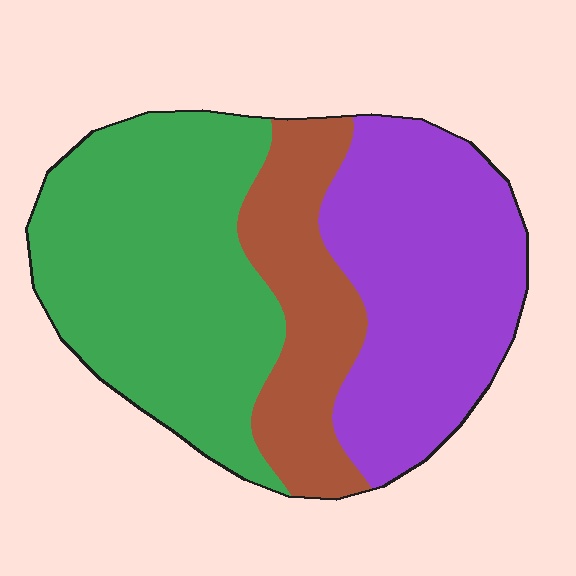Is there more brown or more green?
Green.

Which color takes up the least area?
Brown, at roughly 20%.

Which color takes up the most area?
Green, at roughly 45%.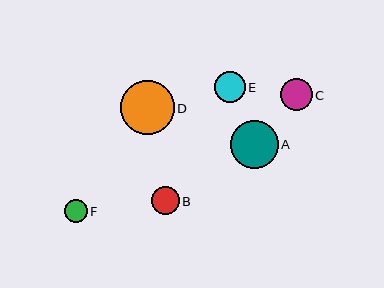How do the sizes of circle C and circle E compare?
Circle C and circle E are approximately the same size.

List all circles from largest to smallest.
From largest to smallest: D, A, C, E, B, F.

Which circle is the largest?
Circle D is the largest with a size of approximately 54 pixels.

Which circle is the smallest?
Circle F is the smallest with a size of approximately 23 pixels.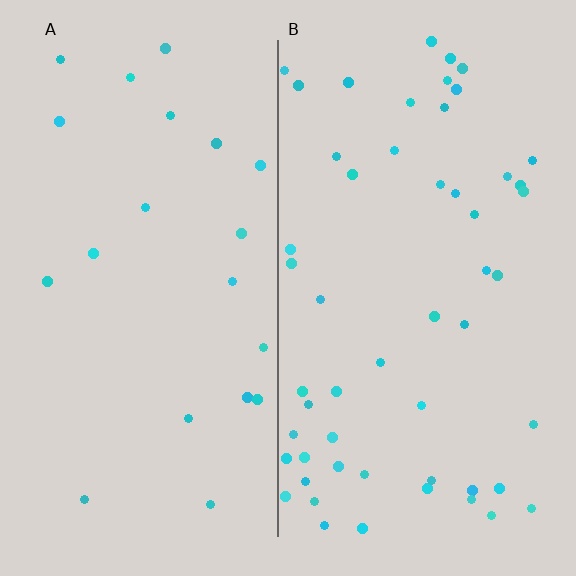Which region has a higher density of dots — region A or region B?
B (the right).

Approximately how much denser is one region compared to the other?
Approximately 2.6× — region B over region A.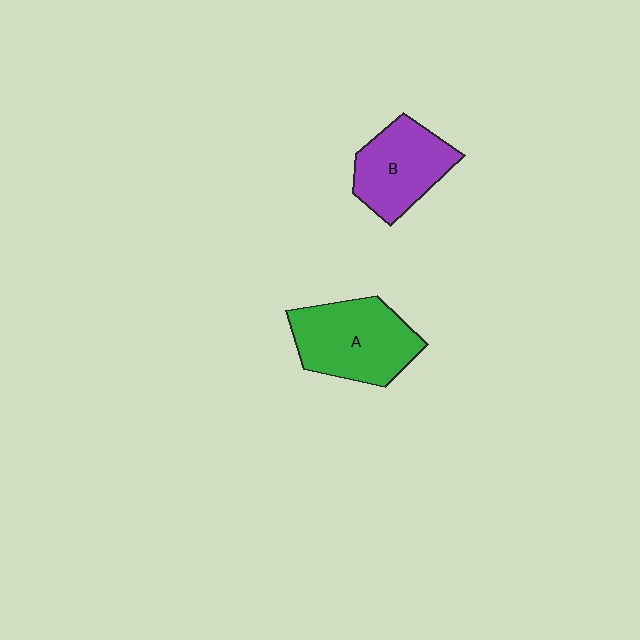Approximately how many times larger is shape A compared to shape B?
Approximately 1.2 times.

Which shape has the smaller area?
Shape B (purple).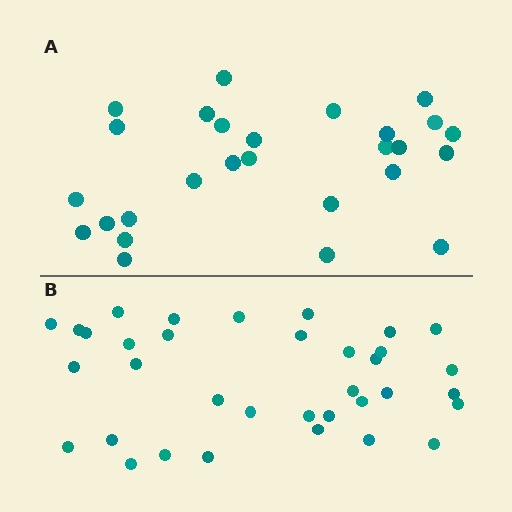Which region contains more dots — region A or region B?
Region B (the bottom region) has more dots.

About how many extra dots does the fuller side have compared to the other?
Region B has roughly 8 or so more dots than region A.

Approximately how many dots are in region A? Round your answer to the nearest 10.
About 30 dots. (The exact count is 27, which rounds to 30.)